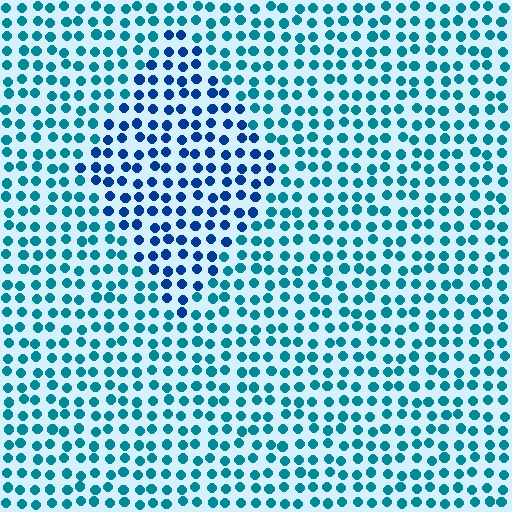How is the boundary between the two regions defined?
The boundary is defined purely by a slight shift in hue (about 32 degrees). Spacing, size, and orientation are identical on both sides.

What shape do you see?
I see a diamond.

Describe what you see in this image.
The image is filled with small teal elements in a uniform arrangement. A diamond-shaped region is visible where the elements are tinted to a slightly different hue, forming a subtle color boundary.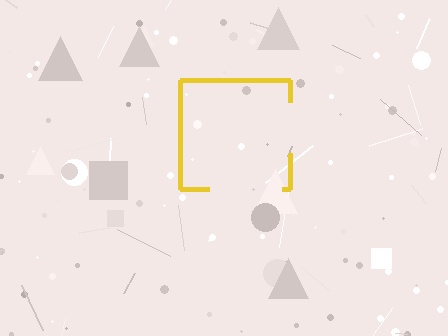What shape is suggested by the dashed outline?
The dashed outline suggests a square.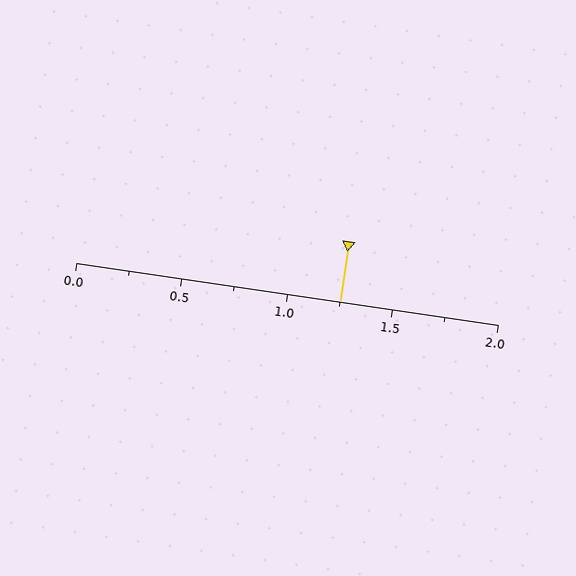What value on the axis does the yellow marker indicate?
The marker indicates approximately 1.25.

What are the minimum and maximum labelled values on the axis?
The axis runs from 0.0 to 2.0.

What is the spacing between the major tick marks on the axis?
The major ticks are spaced 0.5 apart.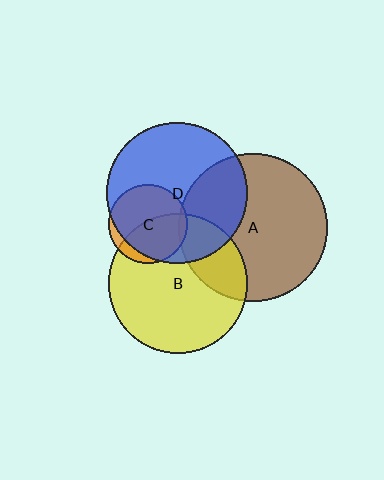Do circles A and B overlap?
Yes.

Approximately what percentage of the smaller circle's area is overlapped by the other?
Approximately 25%.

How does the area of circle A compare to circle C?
Approximately 3.5 times.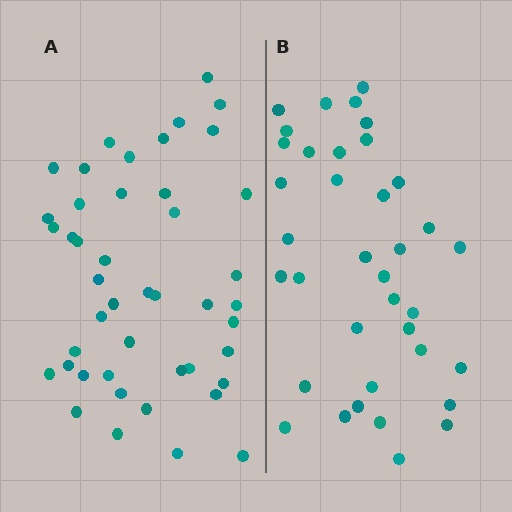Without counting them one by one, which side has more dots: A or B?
Region A (the left region) has more dots.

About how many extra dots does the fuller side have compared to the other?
Region A has roughly 8 or so more dots than region B.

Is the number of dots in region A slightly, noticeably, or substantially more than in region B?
Region A has only slightly more — the two regions are fairly close. The ratio is roughly 1.2 to 1.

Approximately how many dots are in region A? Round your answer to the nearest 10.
About 40 dots. (The exact count is 45, which rounds to 40.)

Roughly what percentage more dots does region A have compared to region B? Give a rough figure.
About 20% more.